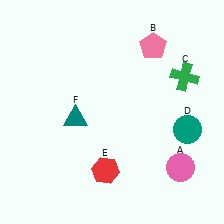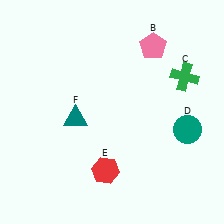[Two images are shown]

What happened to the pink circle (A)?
The pink circle (A) was removed in Image 2. It was in the bottom-right area of Image 1.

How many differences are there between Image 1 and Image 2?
There is 1 difference between the two images.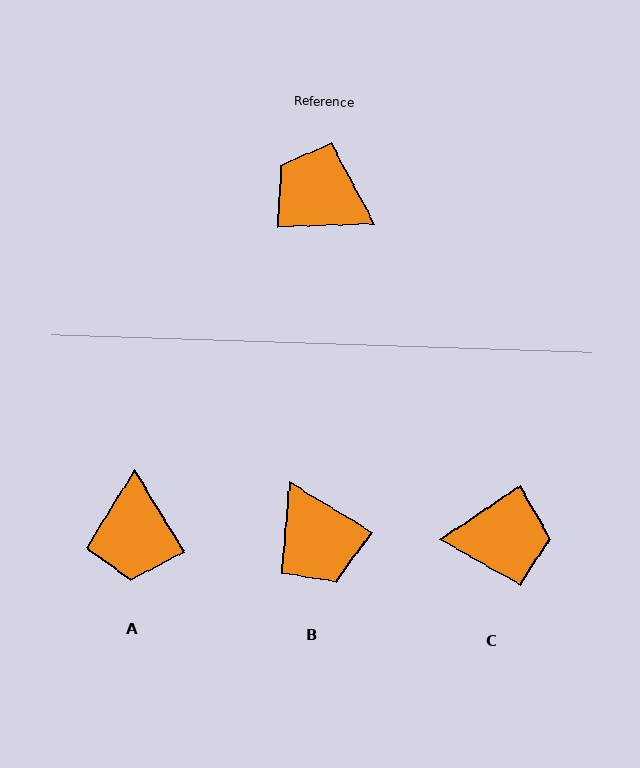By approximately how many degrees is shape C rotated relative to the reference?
Approximately 148 degrees clockwise.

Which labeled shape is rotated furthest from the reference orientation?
C, about 148 degrees away.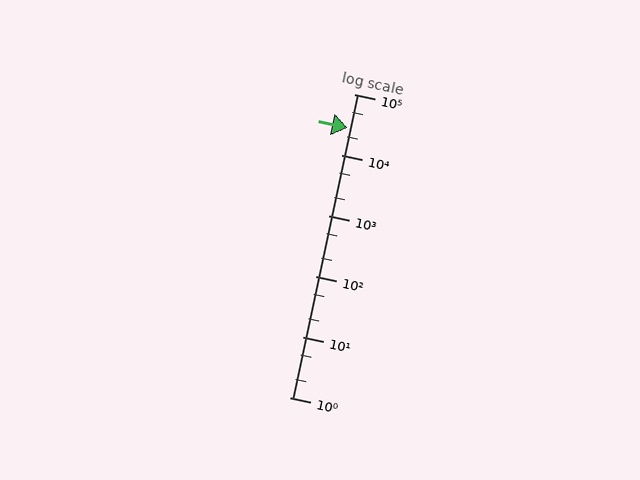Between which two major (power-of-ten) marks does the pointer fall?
The pointer is between 10000 and 100000.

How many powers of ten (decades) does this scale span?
The scale spans 5 decades, from 1 to 100000.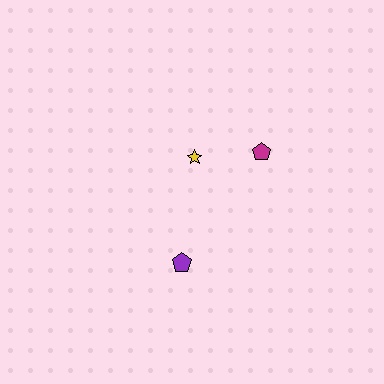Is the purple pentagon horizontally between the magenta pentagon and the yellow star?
No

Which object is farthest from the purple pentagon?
The magenta pentagon is farthest from the purple pentagon.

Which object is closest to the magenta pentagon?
The yellow star is closest to the magenta pentagon.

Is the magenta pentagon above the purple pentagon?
Yes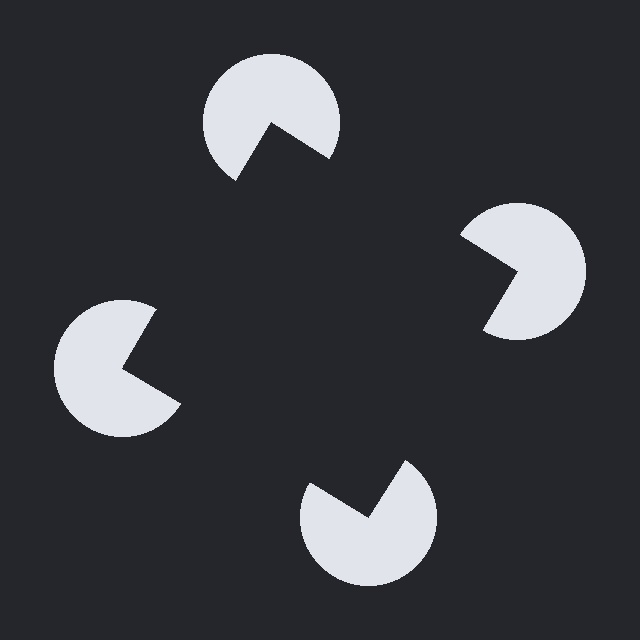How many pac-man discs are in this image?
There are 4 — one at each vertex of the illusory square.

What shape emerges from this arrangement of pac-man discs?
An illusory square — its edges are inferred from the aligned wedge cuts in the pac-man discs, not physically drawn.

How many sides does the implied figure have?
4 sides.